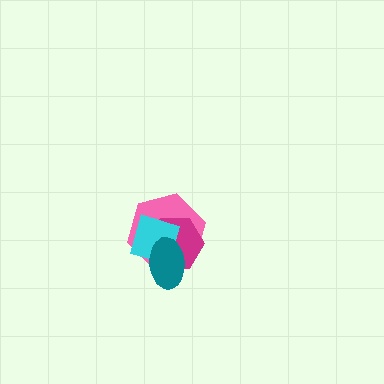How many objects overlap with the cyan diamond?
3 objects overlap with the cyan diamond.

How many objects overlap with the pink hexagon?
3 objects overlap with the pink hexagon.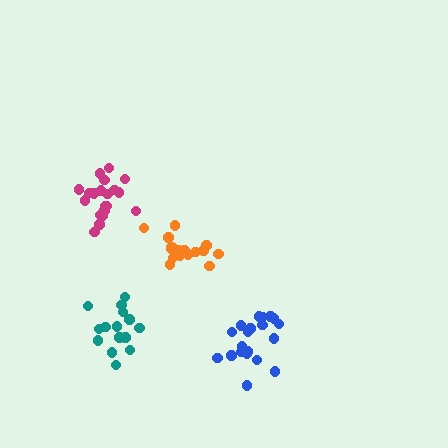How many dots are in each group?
Group 1: 17 dots, Group 2: 20 dots, Group 3: 20 dots, Group 4: 15 dots (72 total).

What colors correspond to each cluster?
The clusters are colored: orange, magenta, blue, teal.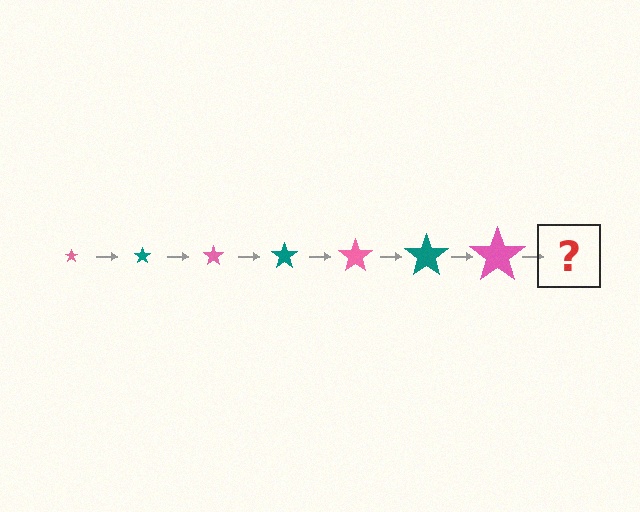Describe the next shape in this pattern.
It should be a teal star, larger than the previous one.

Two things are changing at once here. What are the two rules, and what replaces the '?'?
The two rules are that the star grows larger each step and the color cycles through pink and teal. The '?' should be a teal star, larger than the previous one.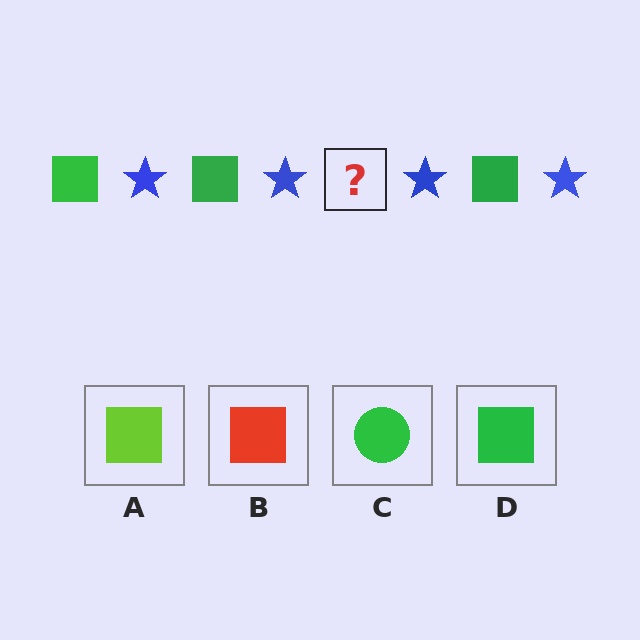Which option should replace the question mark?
Option D.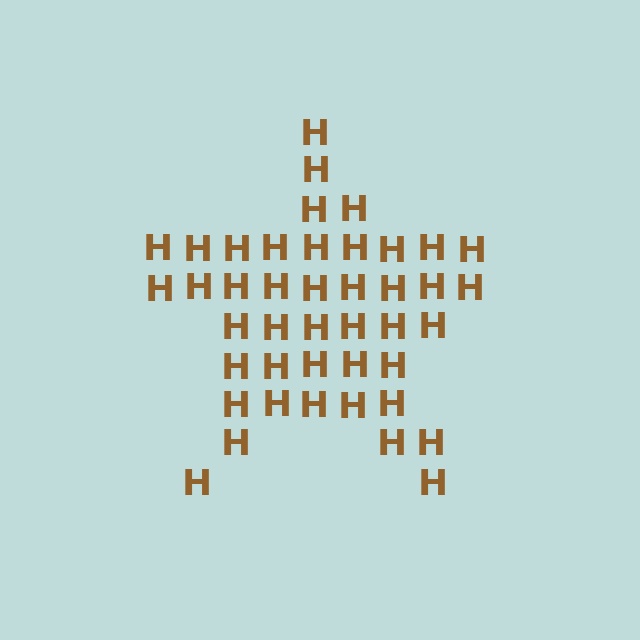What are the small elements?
The small elements are letter H's.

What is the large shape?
The large shape is a star.